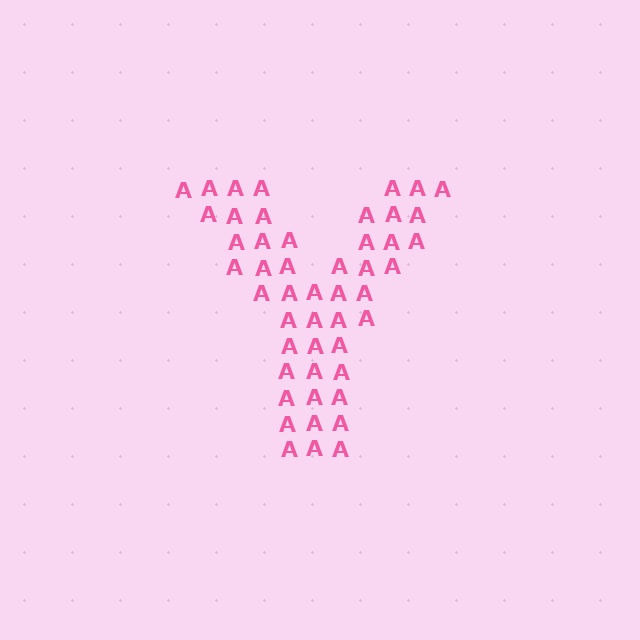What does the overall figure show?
The overall figure shows the letter Y.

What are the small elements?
The small elements are letter A's.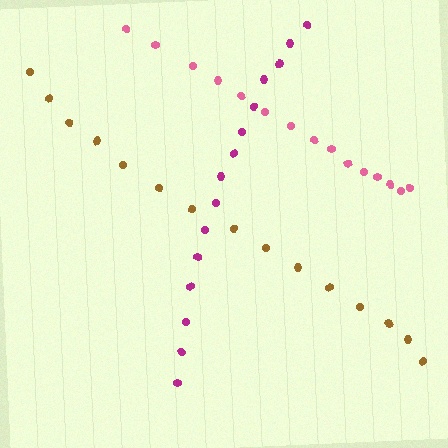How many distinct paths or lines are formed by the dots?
There are 3 distinct paths.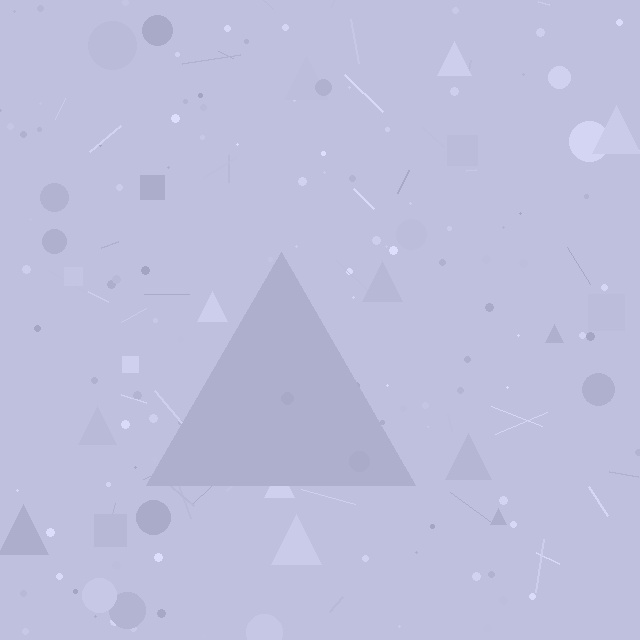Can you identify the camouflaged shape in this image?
The camouflaged shape is a triangle.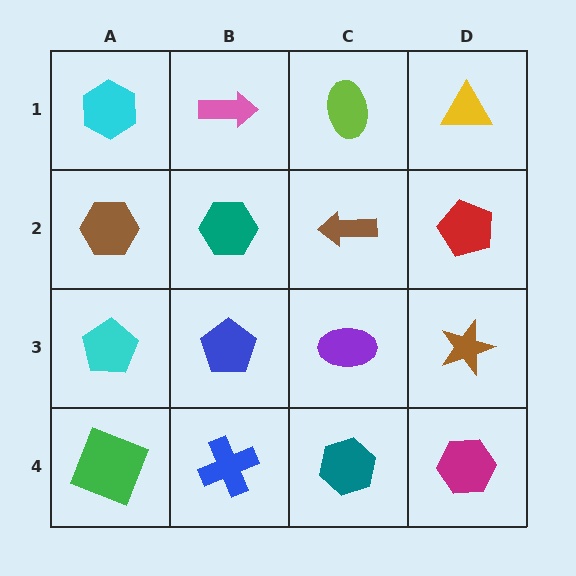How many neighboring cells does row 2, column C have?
4.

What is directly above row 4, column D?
A brown star.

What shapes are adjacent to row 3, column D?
A red pentagon (row 2, column D), a magenta hexagon (row 4, column D), a purple ellipse (row 3, column C).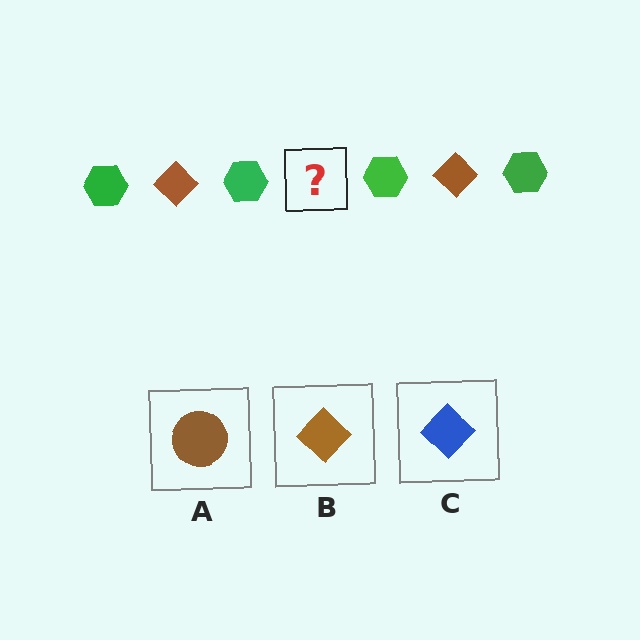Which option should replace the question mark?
Option B.